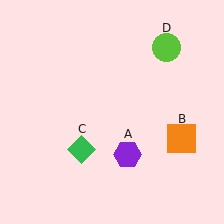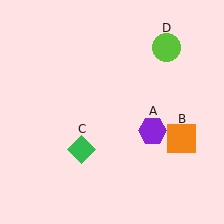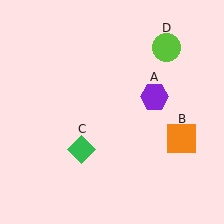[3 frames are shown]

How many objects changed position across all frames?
1 object changed position: purple hexagon (object A).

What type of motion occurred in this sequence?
The purple hexagon (object A) rotated counterclockwise around the center of the scene.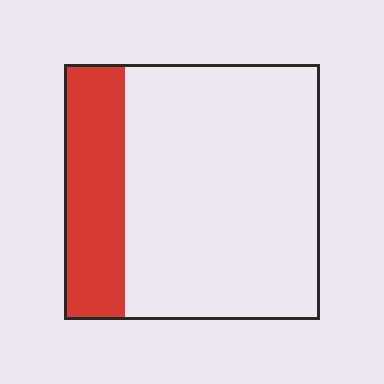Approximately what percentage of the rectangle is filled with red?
Approximately 25%.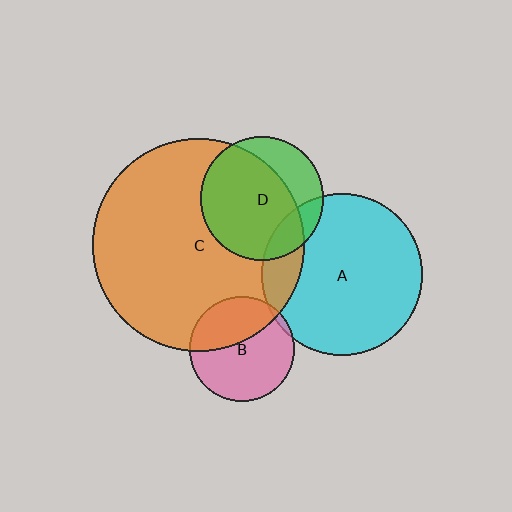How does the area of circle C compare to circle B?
Approximately 4.0 times.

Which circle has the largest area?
Circle C (orange).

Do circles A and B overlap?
Yes.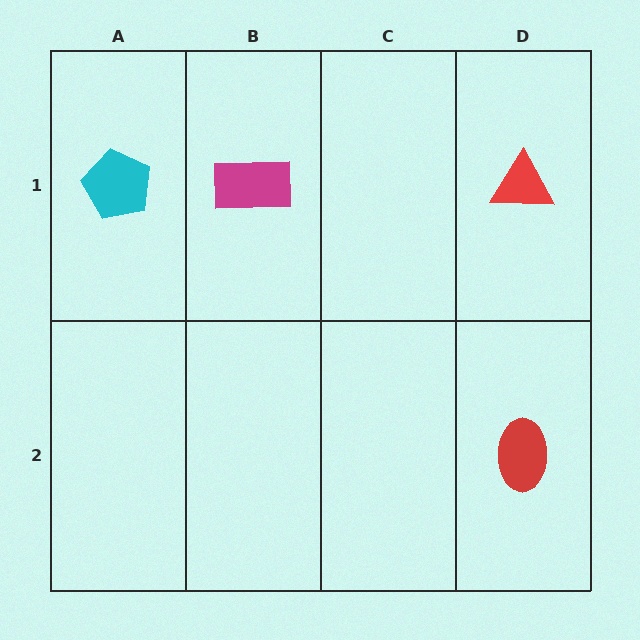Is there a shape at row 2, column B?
No, that cell is empty.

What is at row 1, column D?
A red triangle.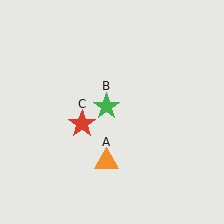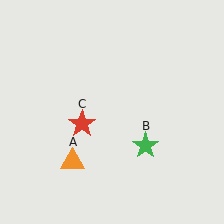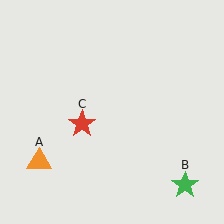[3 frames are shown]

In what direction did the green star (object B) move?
The green star (object B) moved down and to the right.